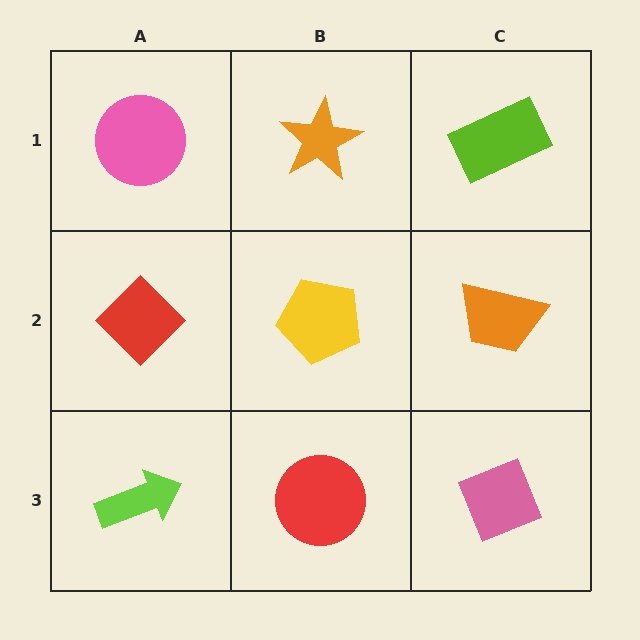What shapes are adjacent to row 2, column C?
A lime rectangle (row 1, column C), a pink diamond (row 3, column C), a yellow pentagon (row 2, column B).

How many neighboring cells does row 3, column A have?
2.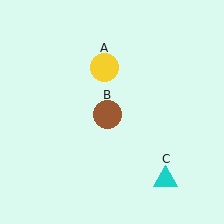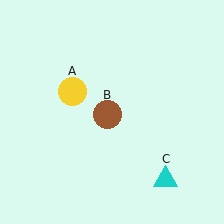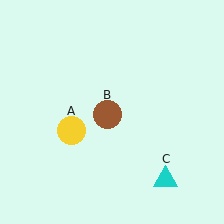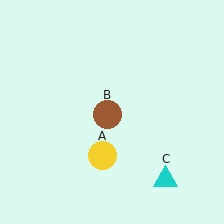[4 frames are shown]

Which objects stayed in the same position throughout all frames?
Brown circle (object B) and cyan triangle (object C) remained stationary.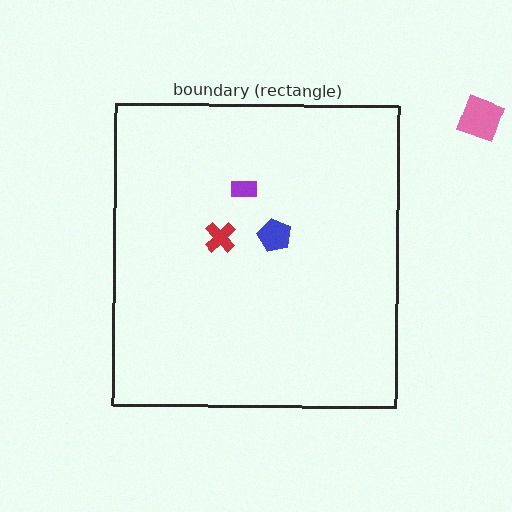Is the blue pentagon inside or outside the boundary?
Inside.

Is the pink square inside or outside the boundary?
Outside.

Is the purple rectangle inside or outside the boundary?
Inside.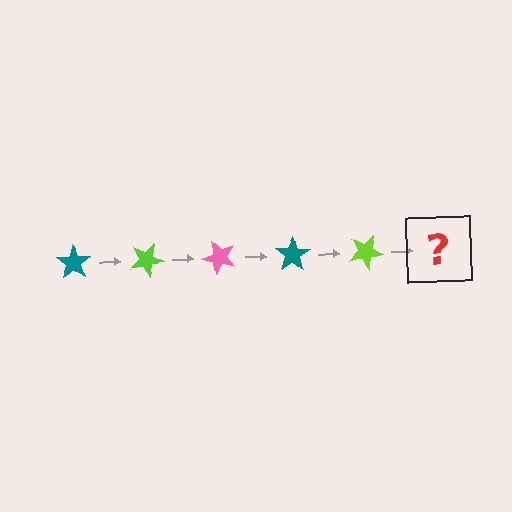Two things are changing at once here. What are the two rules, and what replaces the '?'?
The two rules are that it rotates 25 degrees each step and the color cycles through teal, lime, and pink. The '?' should be a pink star, rotated 125 degrees from the start.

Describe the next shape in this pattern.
It should be a pink star, rotated 125 degrees from the start.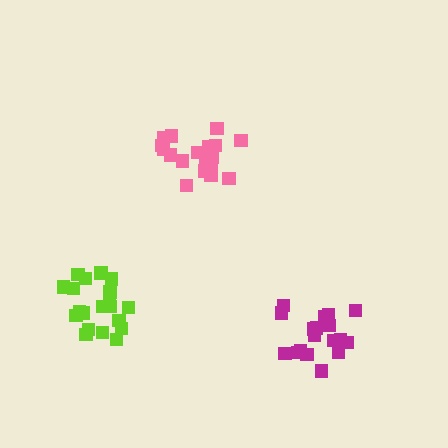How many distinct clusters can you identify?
There are 3 distinct clusters.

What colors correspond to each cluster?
The clusters are colored: pink, magenta, lime.